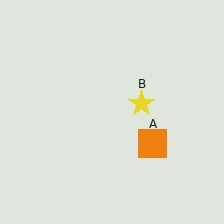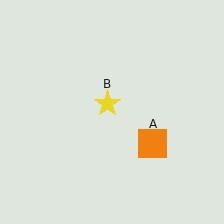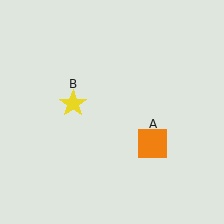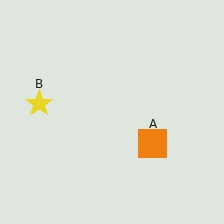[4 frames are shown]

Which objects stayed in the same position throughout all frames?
Orange square (object A) remained stationary.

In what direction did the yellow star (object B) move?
The yellow star (object B) moved left.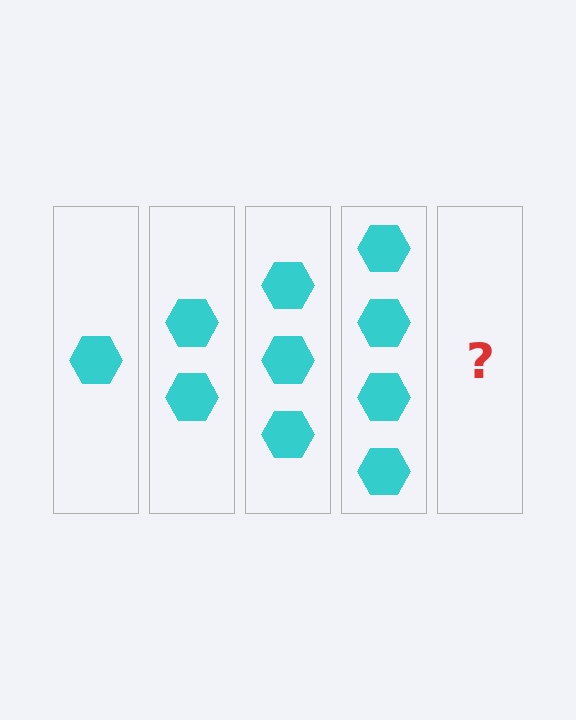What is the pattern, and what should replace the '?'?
The pattern is that each step adds one more hexagon. The '?' should be 5 hexagons.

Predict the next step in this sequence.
The next step is 5 hexagons.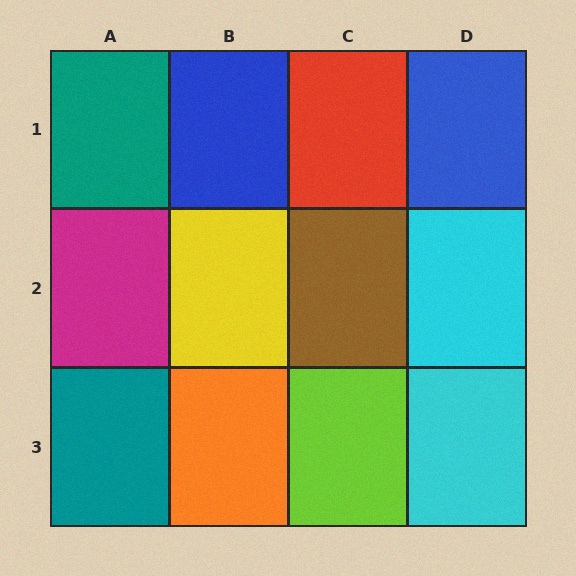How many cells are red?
1 cell is red.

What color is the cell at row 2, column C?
Brown.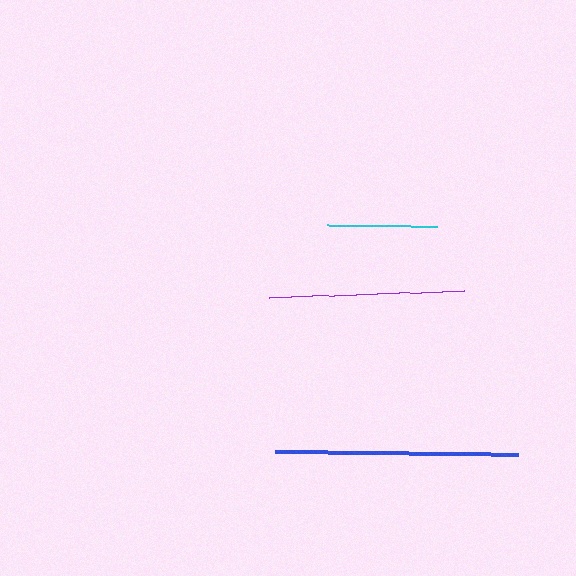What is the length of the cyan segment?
The cyan segment is approximately 110 pixels long.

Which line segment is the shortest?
The cyan line is the shortest at approximately 110 pixels.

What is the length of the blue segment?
The blue segment is approximately 243 pixels long.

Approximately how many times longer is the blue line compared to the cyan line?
The blue line is approximately 2.2 times the length of the cyan line.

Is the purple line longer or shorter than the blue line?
The blue line is longer than the purple line.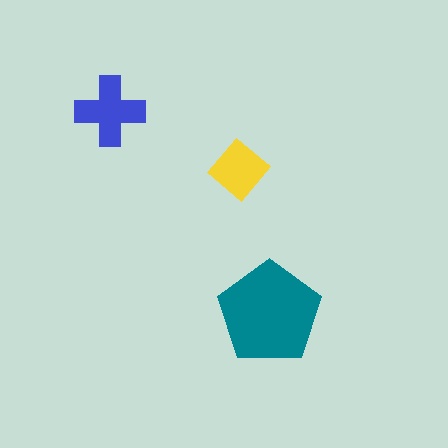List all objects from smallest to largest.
The yellow diamond, the blue cross, the teal pentagon.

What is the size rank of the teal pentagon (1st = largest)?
1st.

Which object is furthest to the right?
The teal pentagon is rightmost.